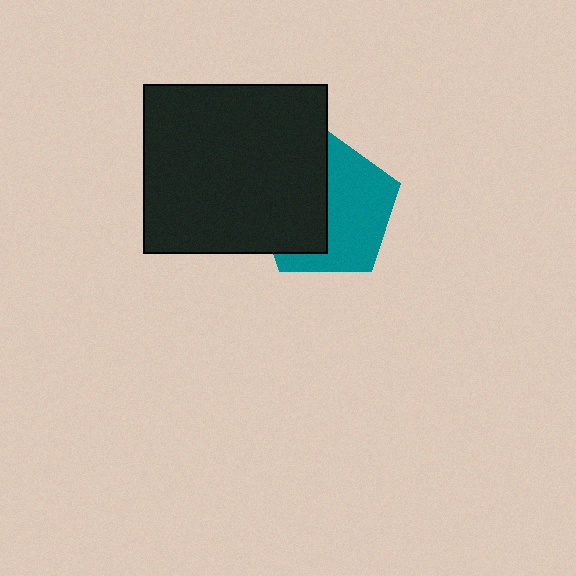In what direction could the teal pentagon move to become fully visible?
The teal pentagon could move right. That would shift it out from behind the black rectangle entirely.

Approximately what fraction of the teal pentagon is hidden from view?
Roughly 46% of the teal pentagon is hidden behind the black rectangle.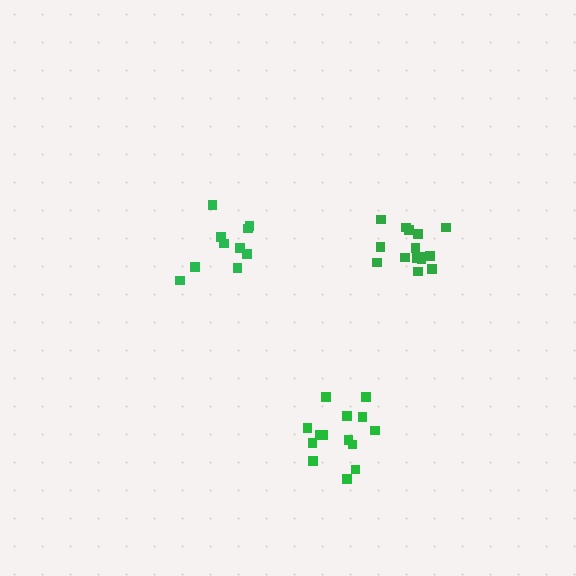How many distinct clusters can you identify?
There are 3 distinct clusters.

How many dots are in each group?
Group 1: 10 dots, Group 2: 15 dots, Group 3: 14 dots (39 total).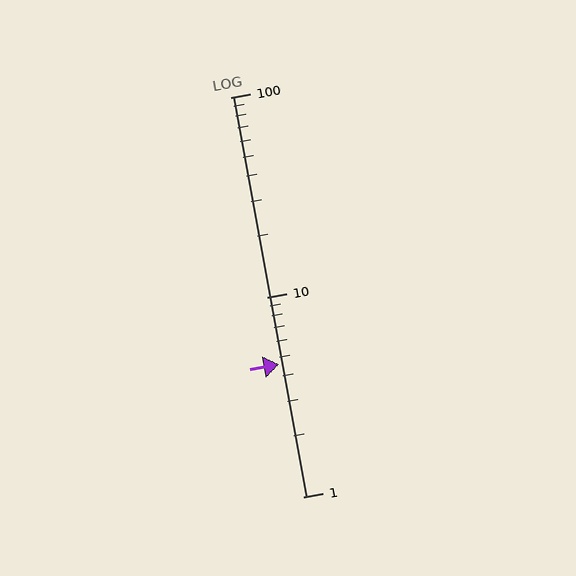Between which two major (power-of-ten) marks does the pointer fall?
The pointer is between 1 and 10.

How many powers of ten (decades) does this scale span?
The scale spans 2 decades, from 1 to 100.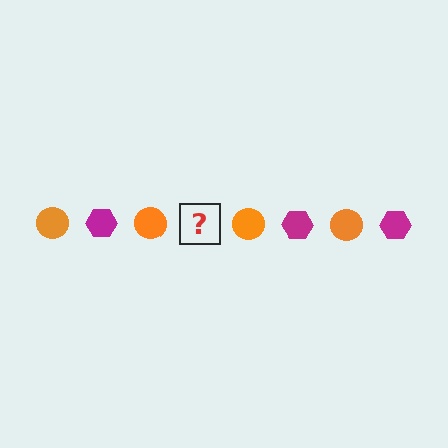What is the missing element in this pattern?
The missing element is a magenta hexagon.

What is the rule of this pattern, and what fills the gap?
The rule is that the pattern alternates between orange circle and magenta hexagon. The gap should be filled with a magenta hexagon.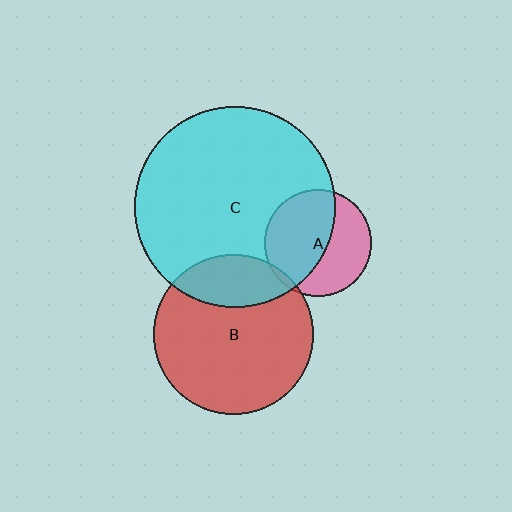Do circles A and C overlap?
Yes.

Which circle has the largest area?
Circle C (cyan).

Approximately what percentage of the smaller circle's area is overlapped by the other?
Approximately 55%.